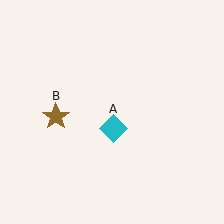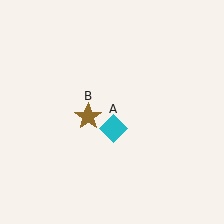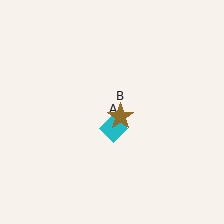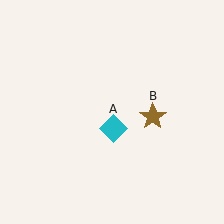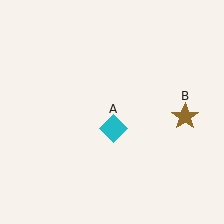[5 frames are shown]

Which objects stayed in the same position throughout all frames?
Cyan diamond (object A) remained stationary.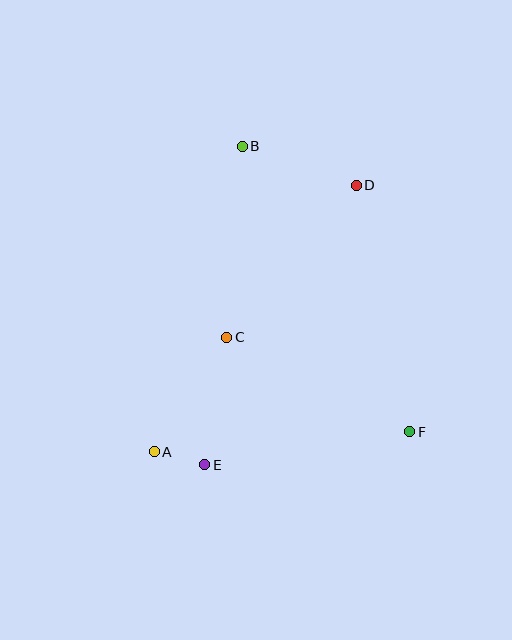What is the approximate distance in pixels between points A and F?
The distance between A and F is approximately 256 pixels.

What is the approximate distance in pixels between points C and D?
The distance between C and D is approximately 200 pixels.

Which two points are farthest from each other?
Points A and D are farthest from each other.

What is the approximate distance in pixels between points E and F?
The distance between E and F is approximately 207 pixels.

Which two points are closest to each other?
Points A and E are closest to each other.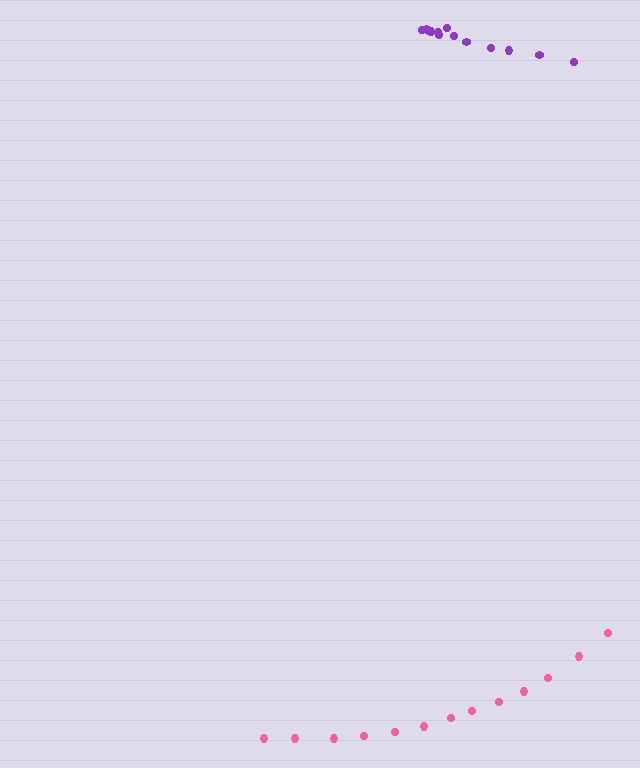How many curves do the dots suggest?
There are 2 distinct paths.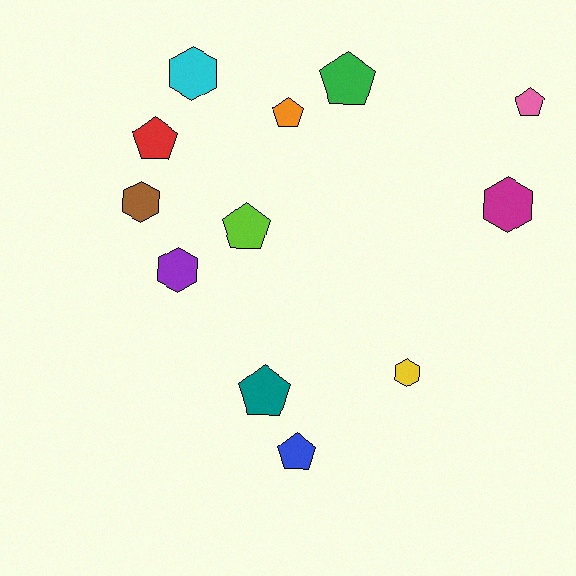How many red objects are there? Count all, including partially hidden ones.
There is 1 red object.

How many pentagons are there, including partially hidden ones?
There are 7 pentagons.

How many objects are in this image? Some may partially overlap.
There are 12 objects.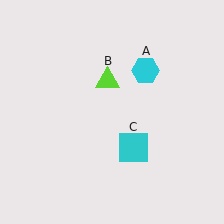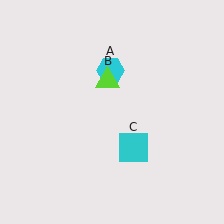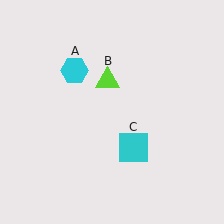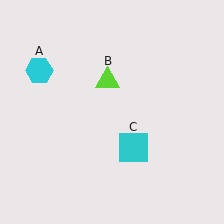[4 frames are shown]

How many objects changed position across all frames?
1 object changed position: cyan hexagon (object A).